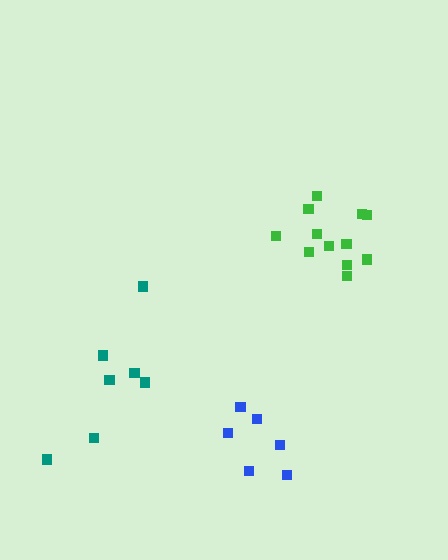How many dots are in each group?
Group 1: 12 dots, Group 2: 7 dots, Group 3: 6 dots (25 total).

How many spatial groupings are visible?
There are 3 spatial groupings.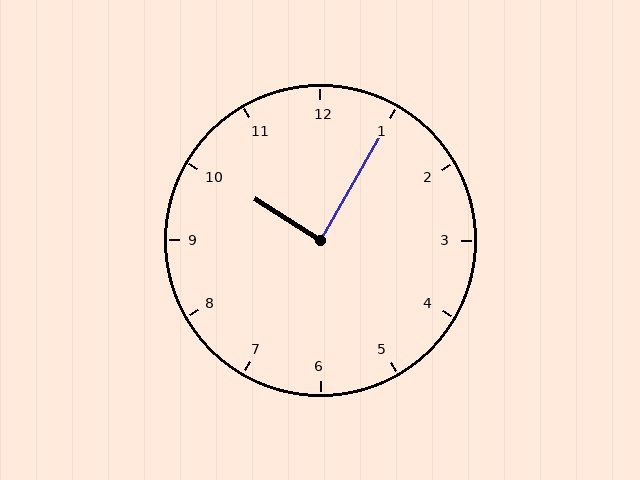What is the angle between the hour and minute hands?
Approximately 88 degrees.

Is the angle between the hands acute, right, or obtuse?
It is right.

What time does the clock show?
10:05.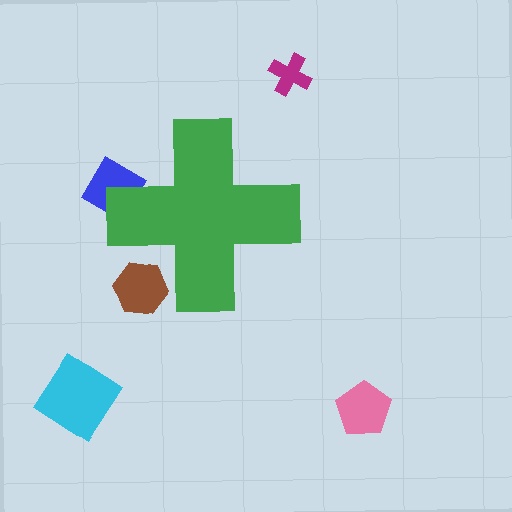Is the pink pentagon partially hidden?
No, the pink pentagon is fully visible.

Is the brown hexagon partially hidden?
Yes, the brown hexagon is partially hidden behind the green cross.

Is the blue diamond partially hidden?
Yes, the blue diamond is partially hidden behind the green cross.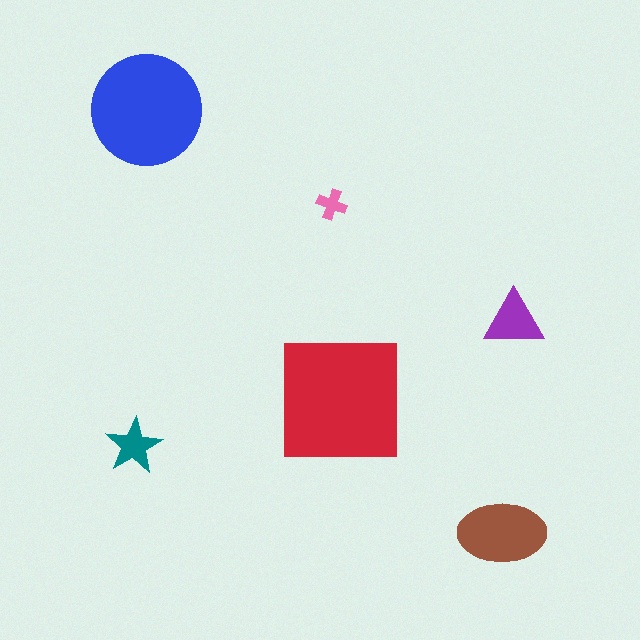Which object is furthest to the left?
The teal star is leftmost.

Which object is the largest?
The red square.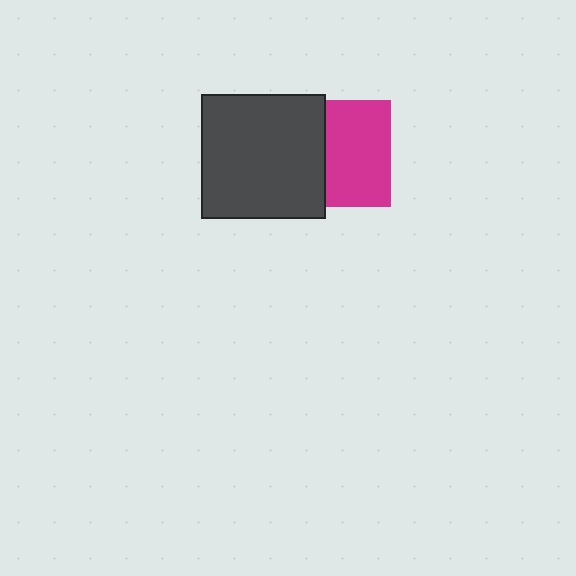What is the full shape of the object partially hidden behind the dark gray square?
The partially hidden object is a magenta square.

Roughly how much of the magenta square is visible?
About half of it is visible (roughly 61%).